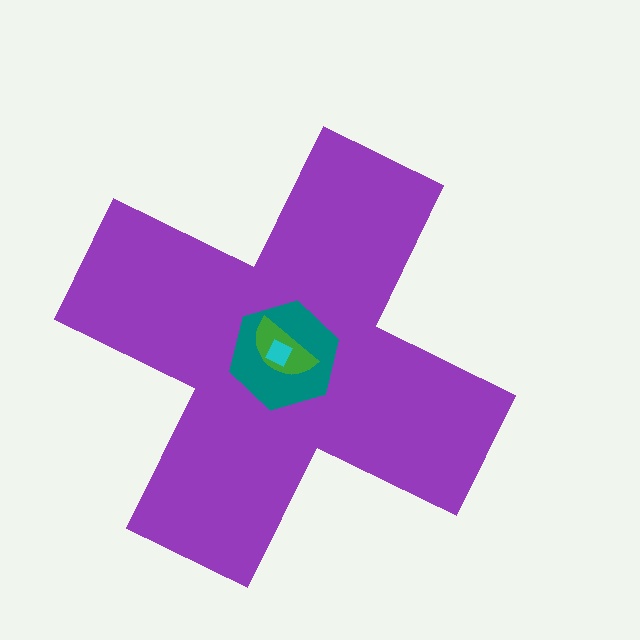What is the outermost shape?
The purple cross.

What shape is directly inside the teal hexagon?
The green semicircle.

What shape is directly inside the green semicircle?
The cyan diamond.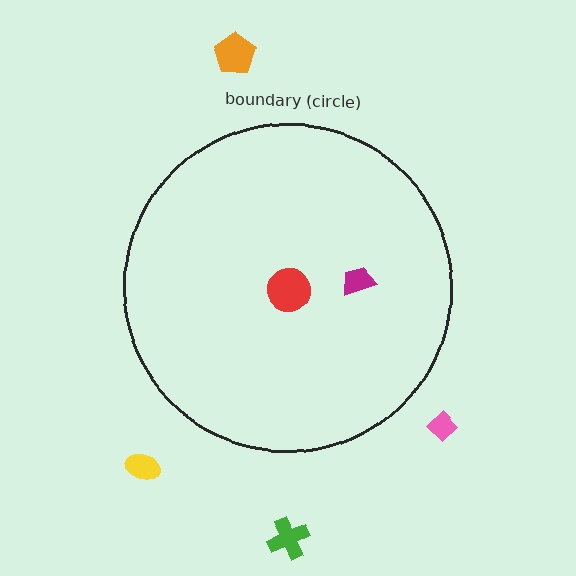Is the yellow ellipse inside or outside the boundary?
Outside.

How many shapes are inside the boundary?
2 inside, 4 outside.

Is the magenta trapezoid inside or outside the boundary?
Inside.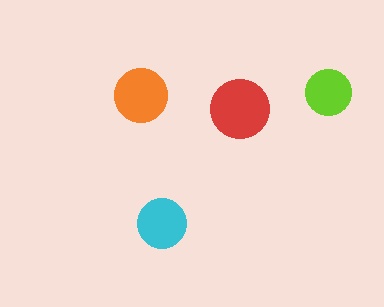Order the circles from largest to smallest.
the red one, the orange one, the cyan one, the lime one.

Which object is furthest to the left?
The orange circle is leftmost.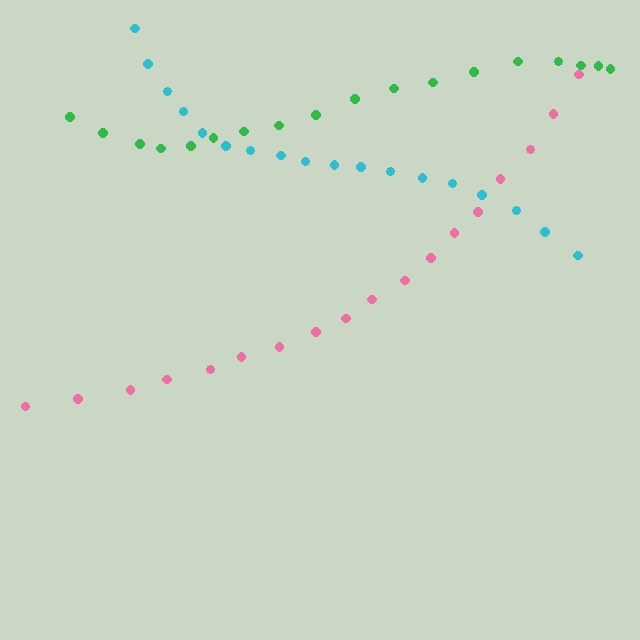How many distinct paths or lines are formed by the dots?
There are 3 distinct paths.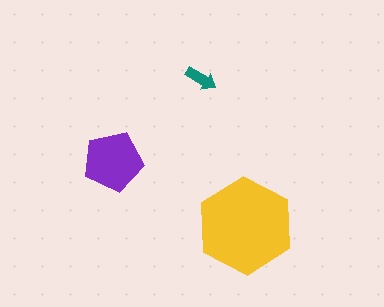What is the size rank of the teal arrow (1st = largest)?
3rd.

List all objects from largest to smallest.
The yellow hexagon, the purple pentagon, the teal arrow.